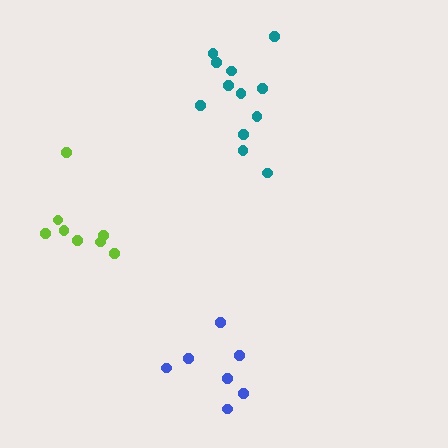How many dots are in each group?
Group 1: 12 dots, Group 2: 7 dots, Group 3: 8 dots (27 total).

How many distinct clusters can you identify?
There are 3 distinct clusters.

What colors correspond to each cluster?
The clusters are colored: teal, blue, lime.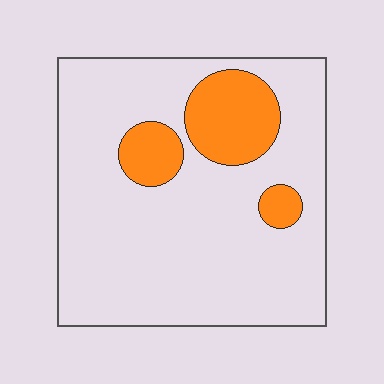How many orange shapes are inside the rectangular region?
3.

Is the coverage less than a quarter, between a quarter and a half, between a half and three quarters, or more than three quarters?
Less than a quarter.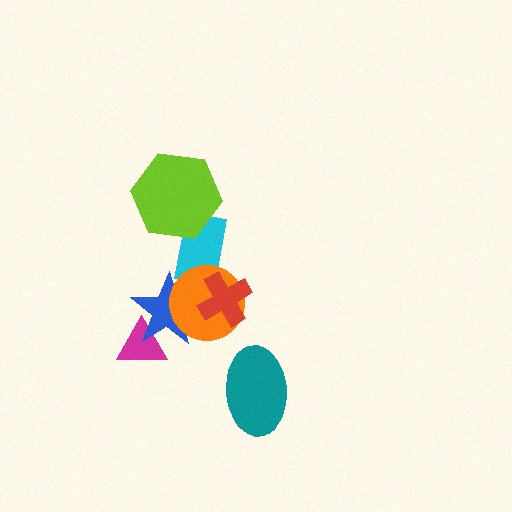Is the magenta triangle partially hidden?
Yes, it is partially covered by another shape.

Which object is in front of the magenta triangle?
The blue star is in front of the magenta triangle.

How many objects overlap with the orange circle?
3 objects overlap with the orange circle.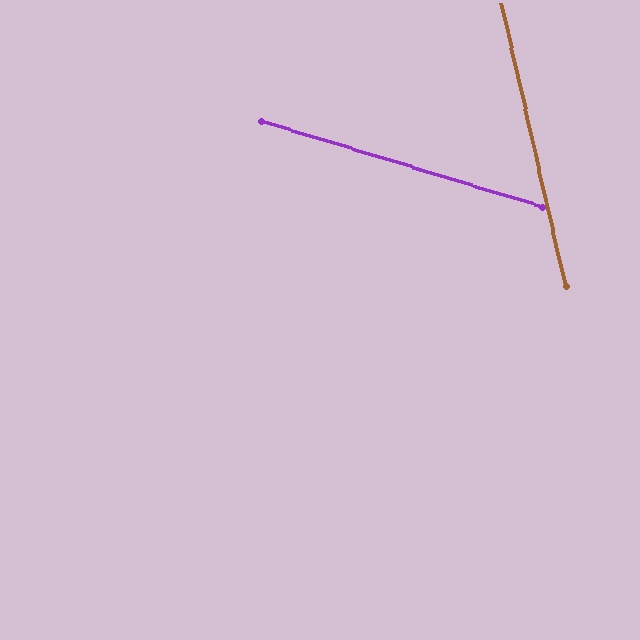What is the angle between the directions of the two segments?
Approximately 60 degrees.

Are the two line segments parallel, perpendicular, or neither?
Neither parallel nor perpendicular — they differ by about 60°.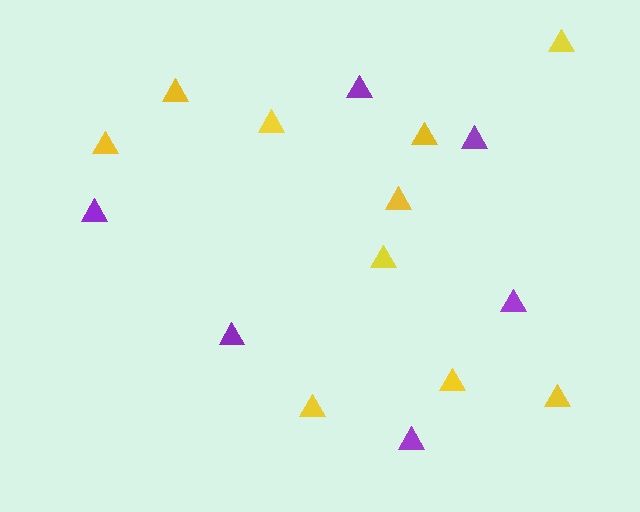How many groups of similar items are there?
There are 2 groups: one group of yellow triangles (10) and one group of purple triangles (6).